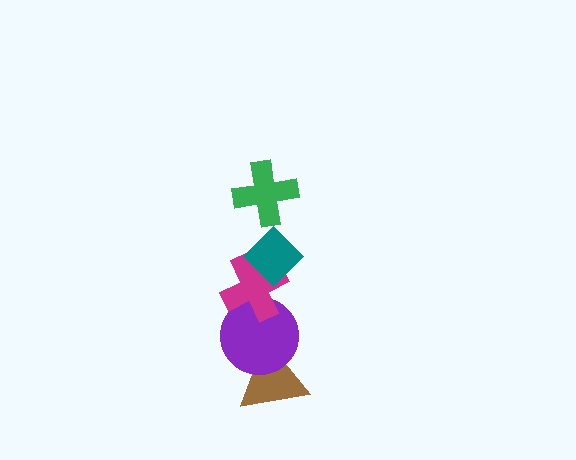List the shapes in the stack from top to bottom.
From top to bottom: the green cross, the teal diamond, the magenta cross, the purple circle, the brown triangle.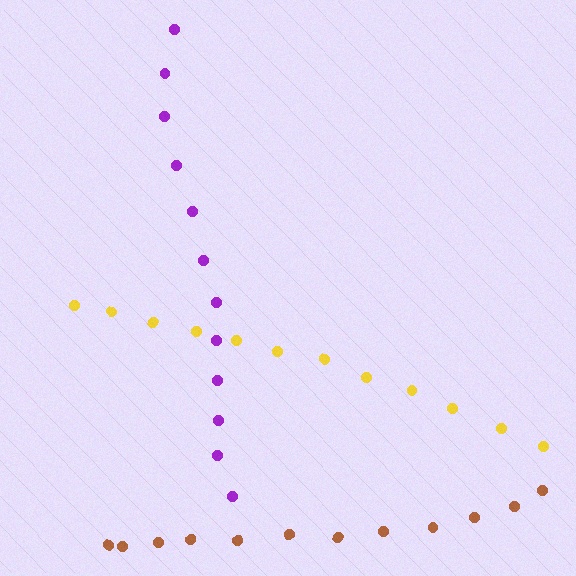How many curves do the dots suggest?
There are 3 distinct paths.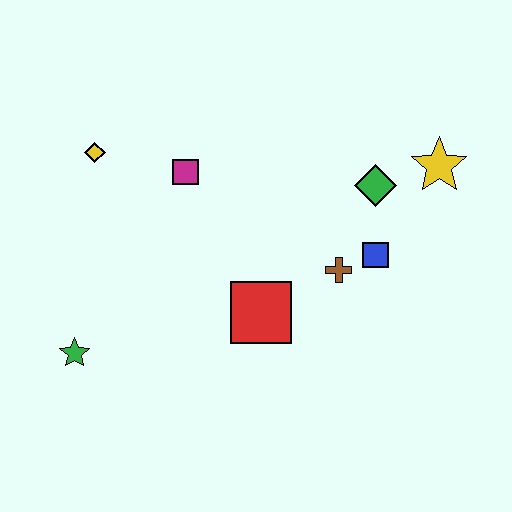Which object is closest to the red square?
The brown cross is closest to the red square.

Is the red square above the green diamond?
No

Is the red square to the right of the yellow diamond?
Yes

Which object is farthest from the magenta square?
The yellow star is farthest from the magenta square.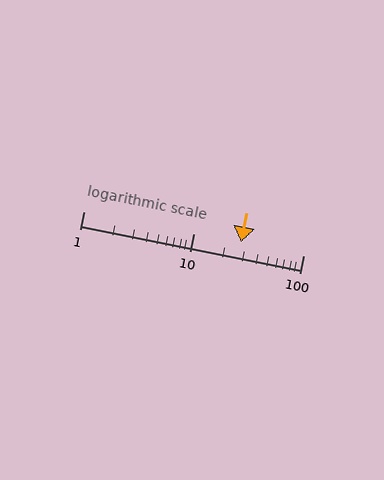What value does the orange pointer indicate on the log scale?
The pointer indicates approximately 27.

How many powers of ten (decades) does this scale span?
The scale spans 2 decades, from 1 to 100.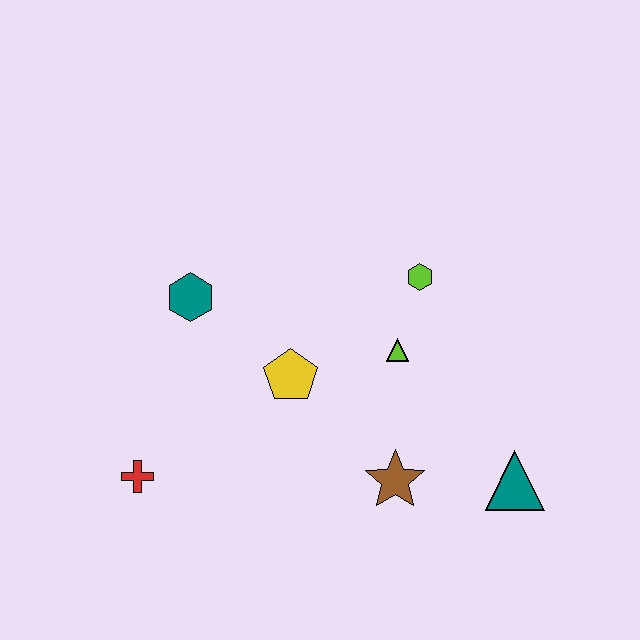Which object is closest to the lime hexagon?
The lime triangle is closest to the lime hexagon.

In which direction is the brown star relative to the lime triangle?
The brown star is below the lime triangle.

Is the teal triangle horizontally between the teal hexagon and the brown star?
No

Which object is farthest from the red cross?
The teal triangle is farthest from the red cross.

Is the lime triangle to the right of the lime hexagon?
No